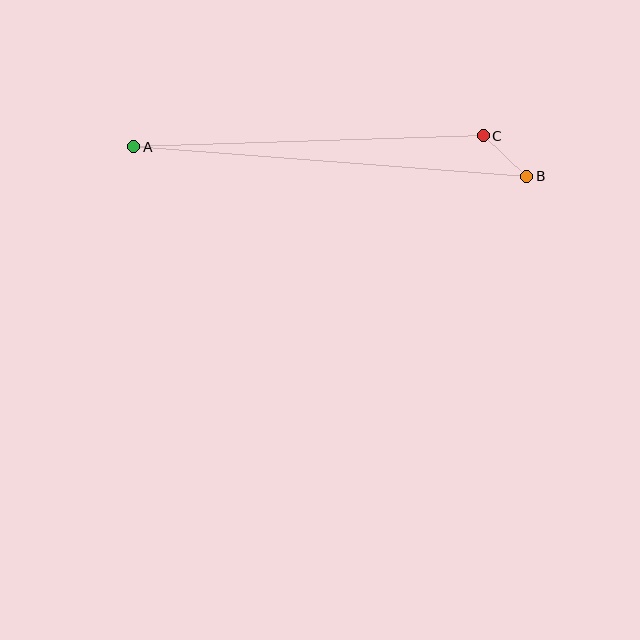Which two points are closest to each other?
Points B and C are closest to each other.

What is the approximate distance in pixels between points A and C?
The distance between A and C is approximately 350 pixels.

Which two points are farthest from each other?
Points A and B are farthest from each other.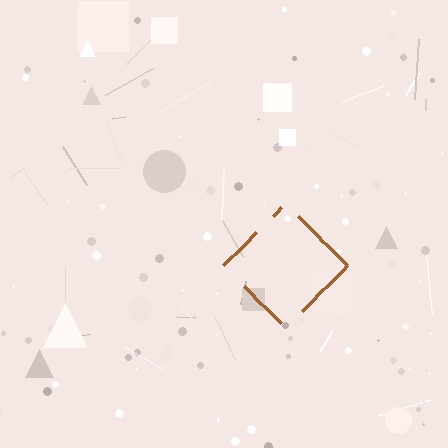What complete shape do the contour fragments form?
The contour fragments form a diamond.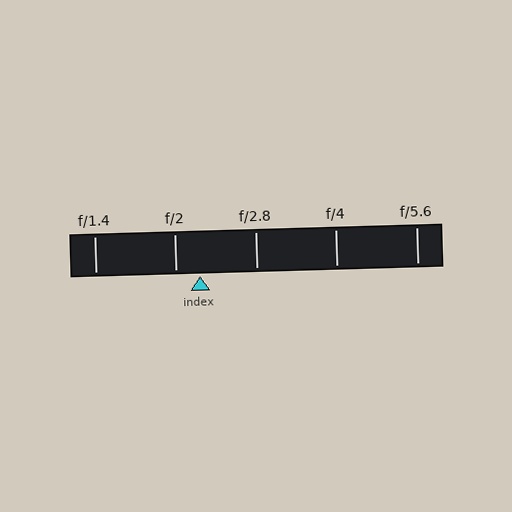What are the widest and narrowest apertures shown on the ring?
The widest aperture shown is f/1.4 and the narrowest is f/5.6.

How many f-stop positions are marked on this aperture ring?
There are 5 f-stop positions marked.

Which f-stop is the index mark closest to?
The index mark is closest to f/2.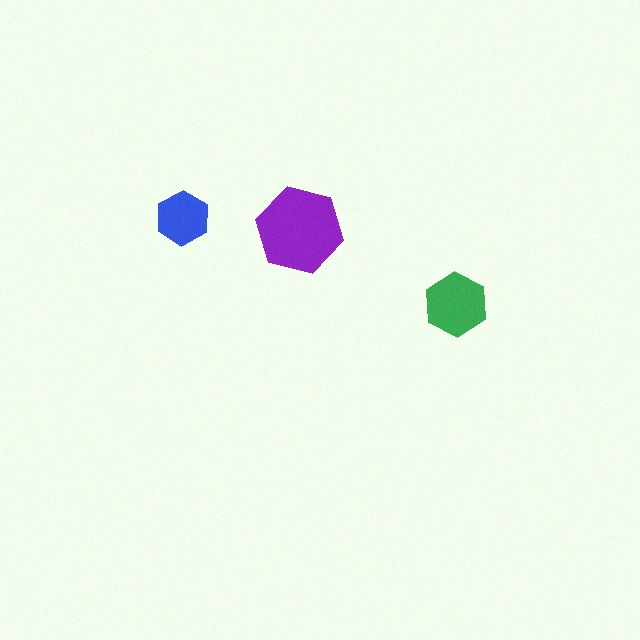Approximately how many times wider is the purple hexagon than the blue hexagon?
About 1.5 times wider.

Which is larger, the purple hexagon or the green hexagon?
The purple one.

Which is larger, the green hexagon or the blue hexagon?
The green one.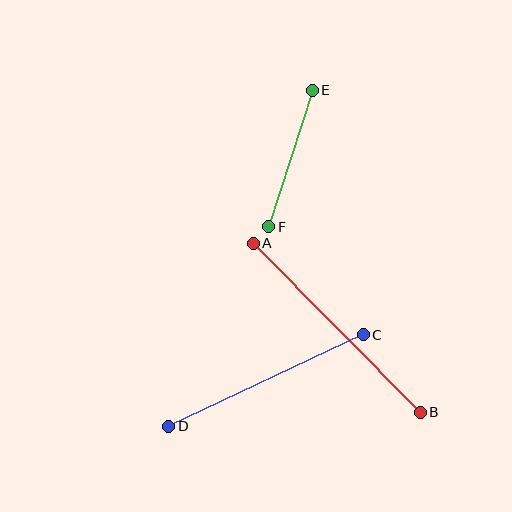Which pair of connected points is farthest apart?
Points A and B are farthest apart.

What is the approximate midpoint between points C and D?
The midpoint is at approximately (266, 380) pixels.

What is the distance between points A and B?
The distance is approximately 237 pixels.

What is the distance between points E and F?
The distance is approximately 143 pixels.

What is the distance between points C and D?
The distance is approximately 215 pixels.